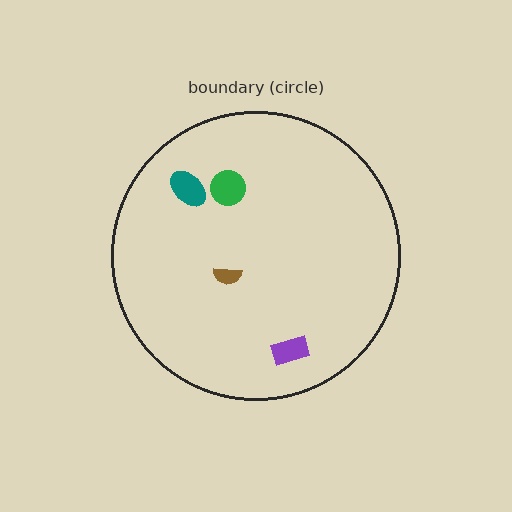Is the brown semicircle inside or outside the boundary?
Inside.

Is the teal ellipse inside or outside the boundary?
Inside.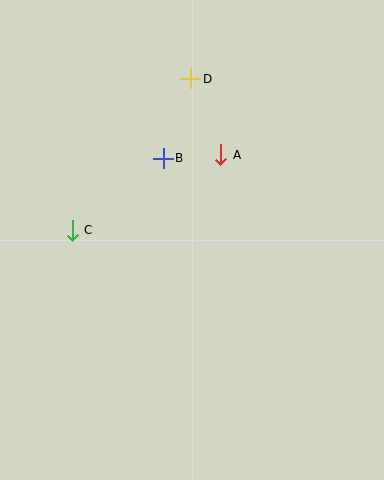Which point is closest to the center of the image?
Point B at (163, 158) is closest to the center.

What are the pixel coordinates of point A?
Point A is at (221, 155).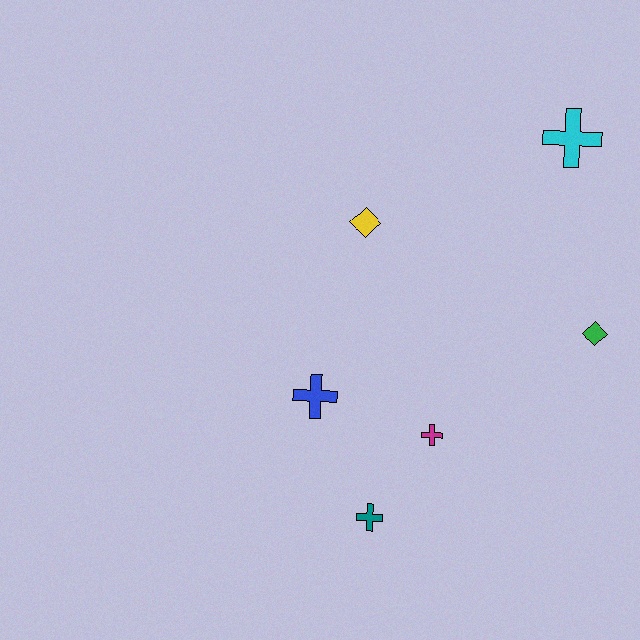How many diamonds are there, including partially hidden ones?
There are 2 diamonds.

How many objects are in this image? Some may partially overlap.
There are 6 objects.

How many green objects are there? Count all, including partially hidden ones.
There is 1 green object.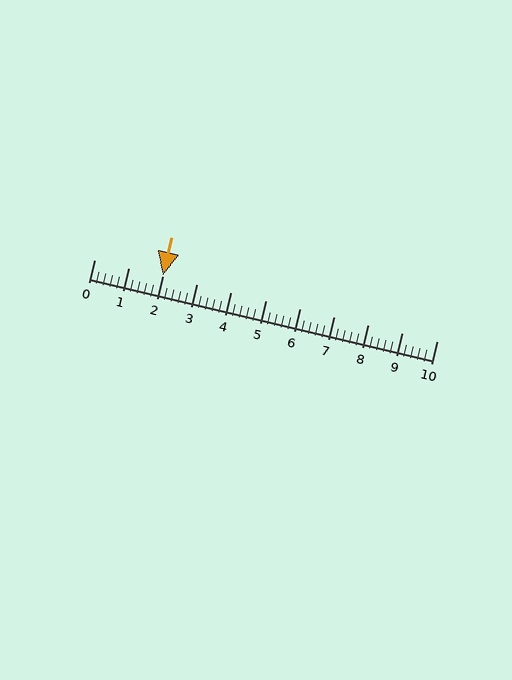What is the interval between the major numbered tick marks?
The major tick marks are spaced 1 units apart.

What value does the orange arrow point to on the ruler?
The orange arrow points to approximately 2.0.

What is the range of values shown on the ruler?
The ruler shows values from 0 to 10.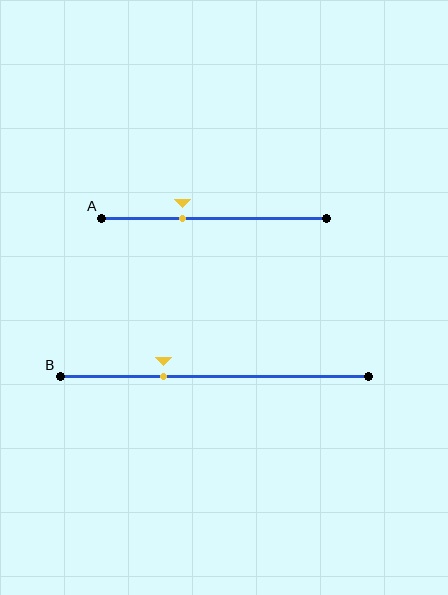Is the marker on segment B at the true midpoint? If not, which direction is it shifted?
No, the marker on segment B is shifted to the left by about 16% of the segment length.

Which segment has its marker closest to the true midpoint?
Segment A has its marker closest to the true midpoint.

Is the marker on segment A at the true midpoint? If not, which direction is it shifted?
No, the marker on segment A is shifted to the left by about 14% of the segment length.